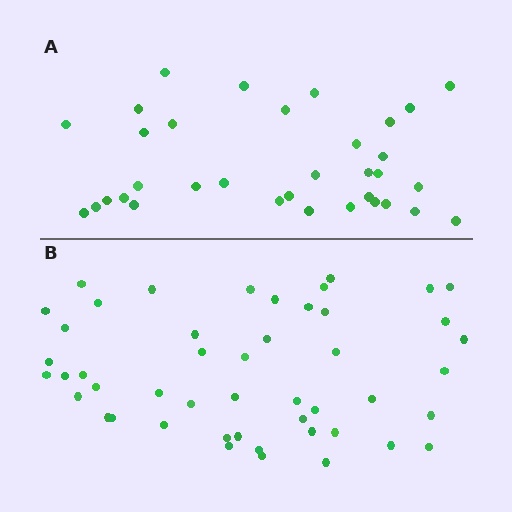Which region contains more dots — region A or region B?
Region B (the bottom region) has more dots.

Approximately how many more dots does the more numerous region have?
Region B has approximately 15 more dots than region A.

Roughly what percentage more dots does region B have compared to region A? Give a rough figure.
About 40% more.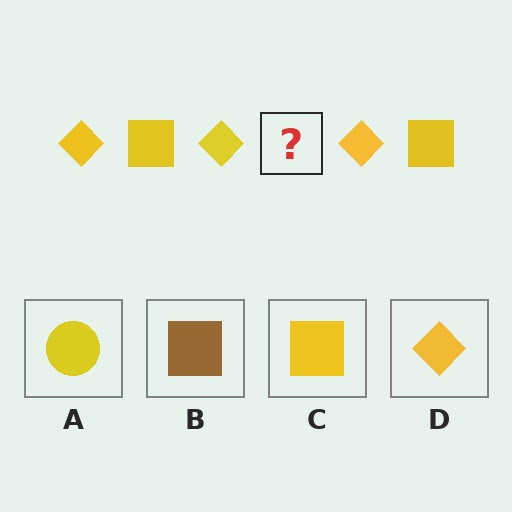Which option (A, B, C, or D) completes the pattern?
C.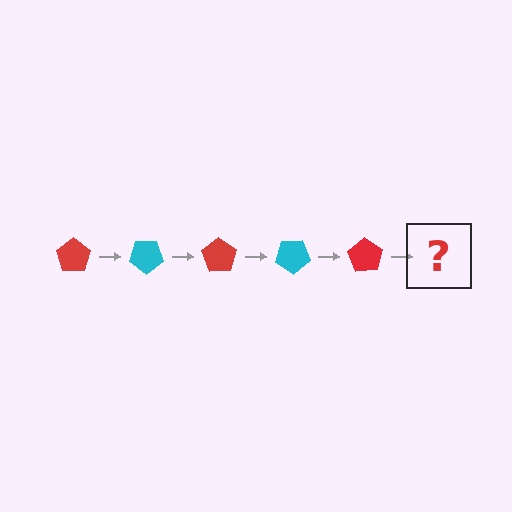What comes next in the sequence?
The next element should be a cyan pentagon, rotated 175 degrees from the start.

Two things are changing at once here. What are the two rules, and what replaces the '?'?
The two rules are that it rotates 35 degrees each step and the color cycles through red and cyan. The '?' should be a cyan pentagon, rotated 175 degrees from the start.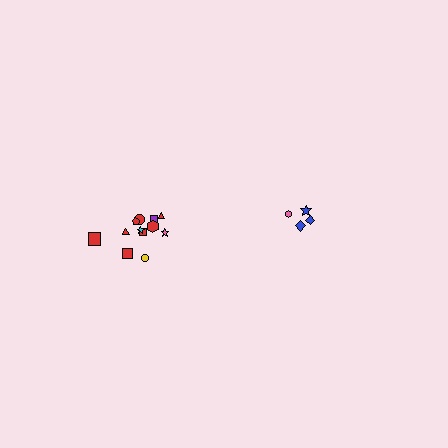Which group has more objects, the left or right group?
The left group.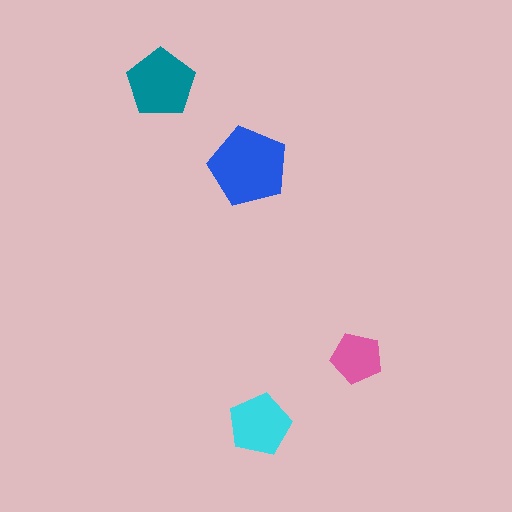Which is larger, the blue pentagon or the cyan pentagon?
The blue one.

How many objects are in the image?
There are 4 objects in the image.